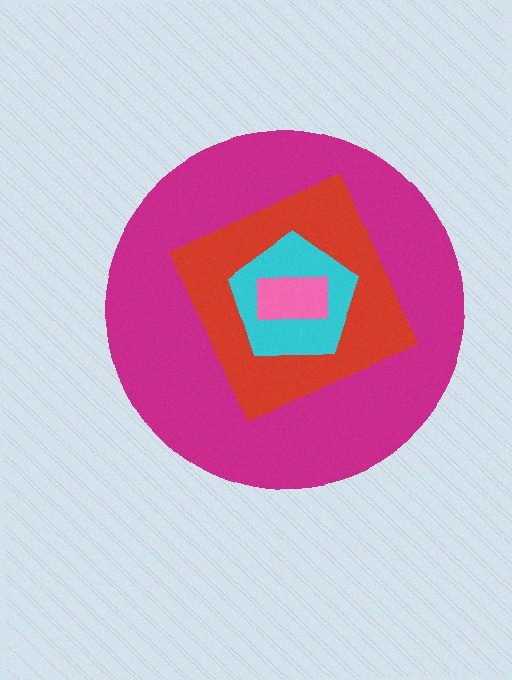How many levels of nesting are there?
4.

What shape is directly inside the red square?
The cyan pentagon.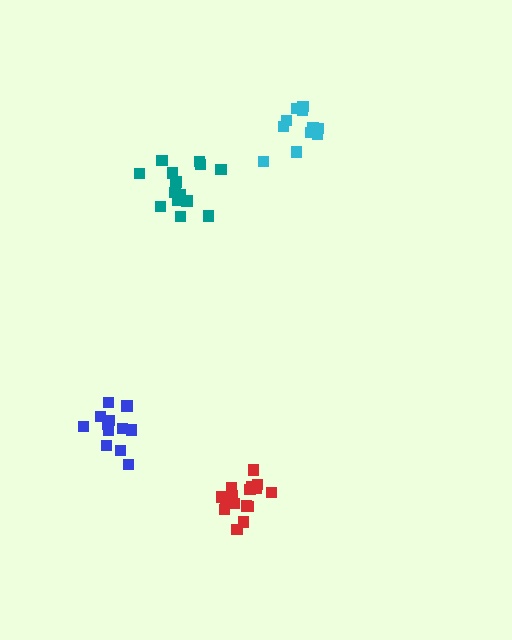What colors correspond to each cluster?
The clusters are colored: teal, red, cyan, blue.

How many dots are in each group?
Group 1: 14 dots, Group 2: 16 dots, Group 3: 11 dots, Group 4: 12 dots (53 total).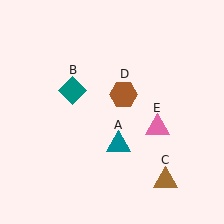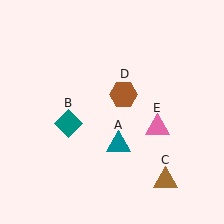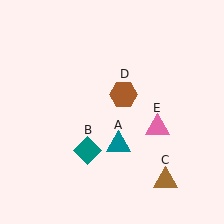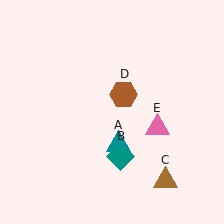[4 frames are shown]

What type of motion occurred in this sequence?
The teal diamond (object B) rotated counterclockwise around the center of the scene.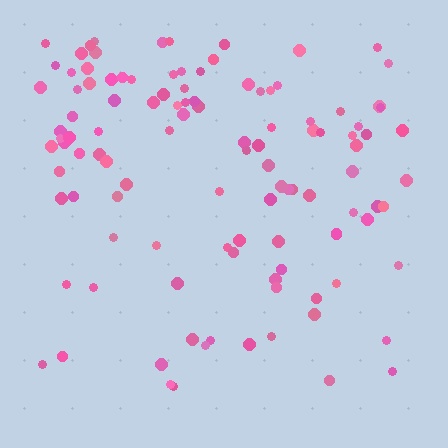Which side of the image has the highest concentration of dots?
The top.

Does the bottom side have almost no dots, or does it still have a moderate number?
Still a moderate number, just noticeably fewer than the top.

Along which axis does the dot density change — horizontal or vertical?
Vertical.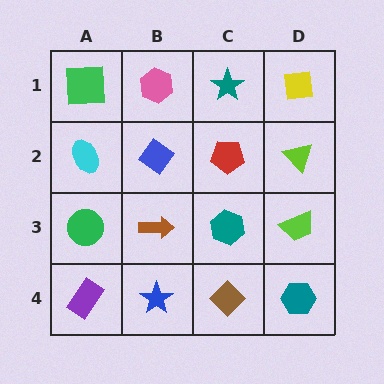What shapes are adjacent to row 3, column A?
A cyan ellipse (row 2, column A), a purple rectangle (row 4, column A), a brown arrow (row 3, column B).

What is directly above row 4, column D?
A lime trapezoid.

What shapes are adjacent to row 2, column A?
A green square (row 1, column A), a green circle (row 3, column A), a blue diamond (row 2, column B).